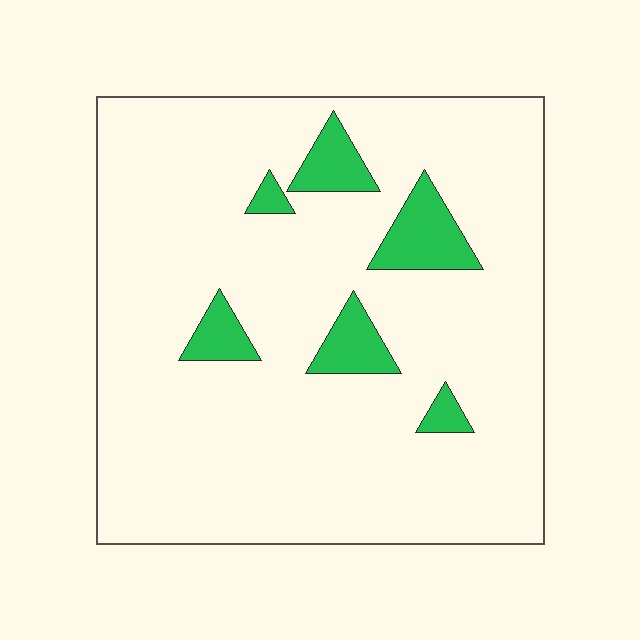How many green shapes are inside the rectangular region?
6.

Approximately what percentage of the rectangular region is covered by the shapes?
Approximately 10%.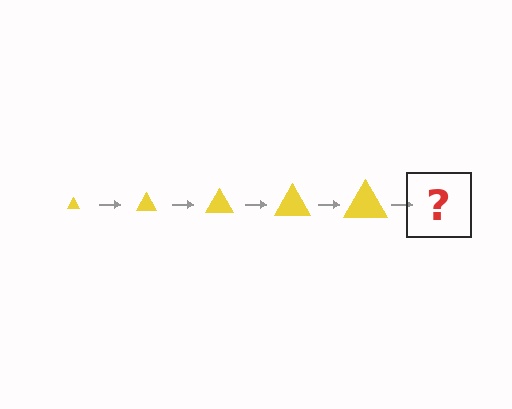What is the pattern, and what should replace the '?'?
The pattern is that the triangle gets progressively larger each step. The '?' should be a yellow triangle, larger than the previous one.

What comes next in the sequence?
The next element should be a yellow triangle, larger than the previous one.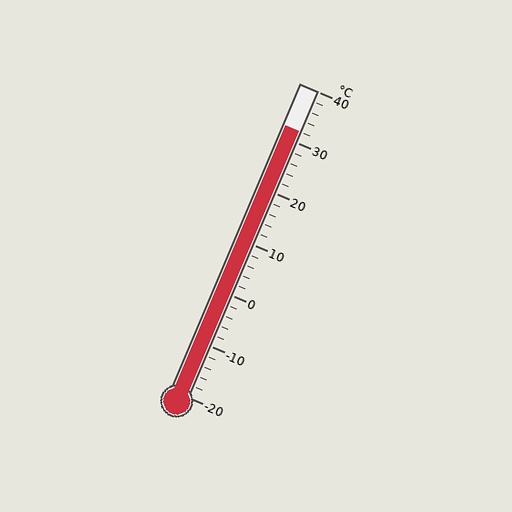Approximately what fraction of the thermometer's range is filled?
The thermometer is filled to approximately 85% of its range.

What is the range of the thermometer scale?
The thermometer scale ranges from -20°C to 40°C.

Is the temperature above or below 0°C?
The temperature is above 0°C.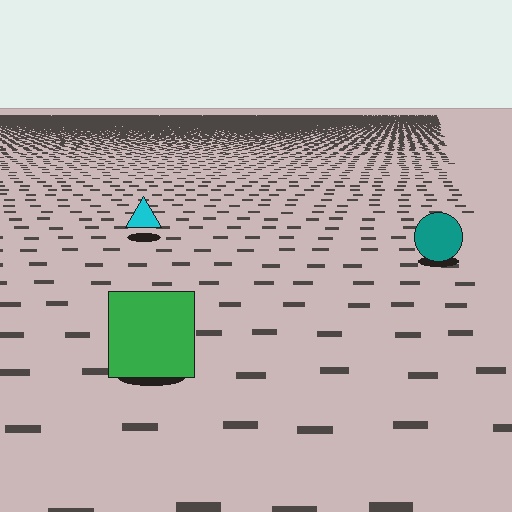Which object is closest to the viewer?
The green square is closest. The texture marks near it are larger and more spread out.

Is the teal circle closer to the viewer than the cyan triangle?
Yes. The teal circle is closer — you can tell from the texture gradient: the ground texture is coarser near it.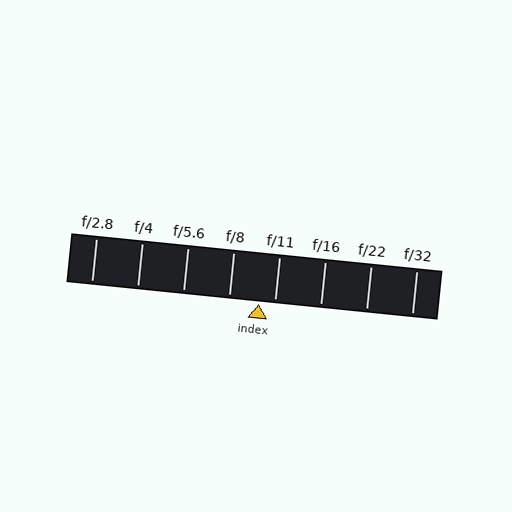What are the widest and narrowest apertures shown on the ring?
The widest aperture shown is f/2.8 and the narrowest is f/32.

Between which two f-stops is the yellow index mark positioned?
The index mark is between f/8 and f/11.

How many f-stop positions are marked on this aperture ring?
There are 8 f-stop positions marked.